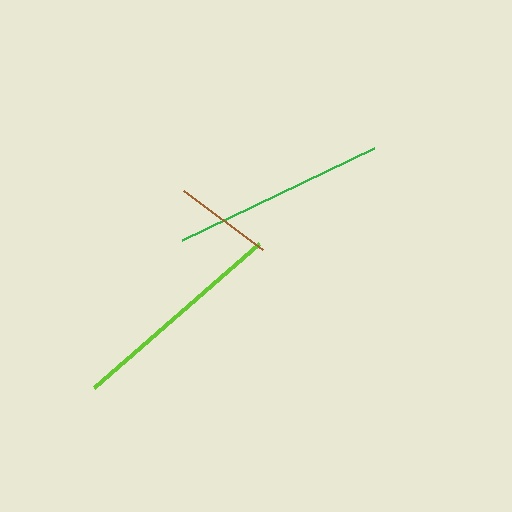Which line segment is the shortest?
The brown line is the shortest at approximately 98 pixels.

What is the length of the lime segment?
The lime segment is approximately 219 pixels long.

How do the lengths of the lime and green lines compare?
The lime and green lines are approximately the same length.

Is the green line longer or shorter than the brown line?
The green line is longer than the brown line.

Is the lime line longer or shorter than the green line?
The lime line is longer than the green line.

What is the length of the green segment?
The green segment is approximately 213 pixels long.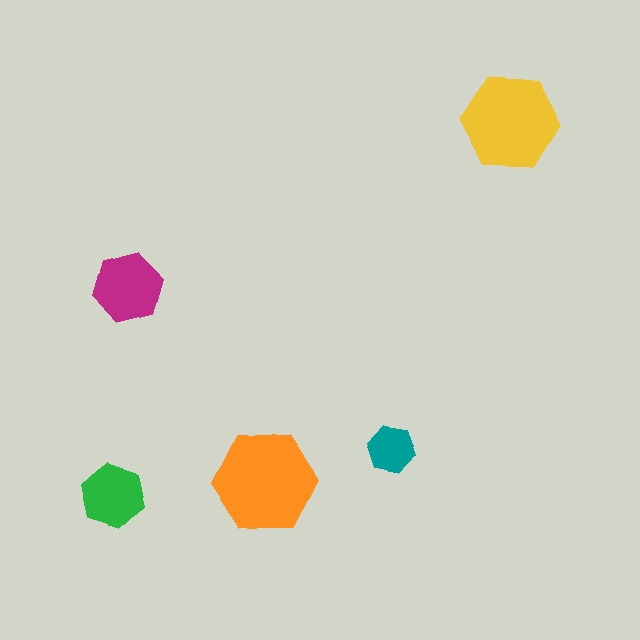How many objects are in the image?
There are 5 objects in the image.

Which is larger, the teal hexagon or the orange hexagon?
The orange one.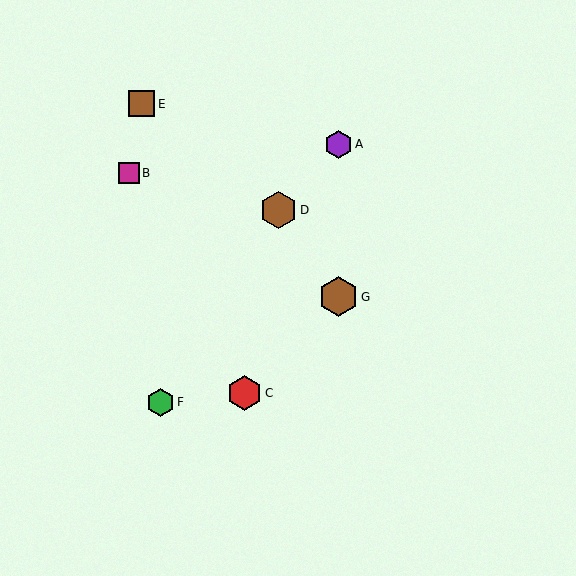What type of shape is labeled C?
Shape C is a red hexagon.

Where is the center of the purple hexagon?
The center of the purple hexagon is at (339, 144).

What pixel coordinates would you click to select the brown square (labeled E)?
Click at (142, 104) to select the brown square E.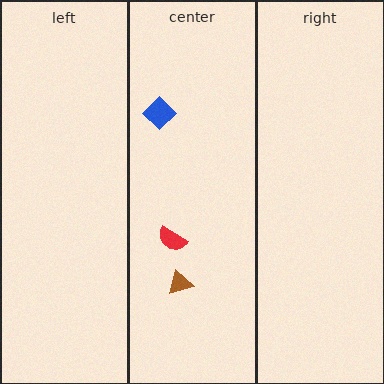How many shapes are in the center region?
3.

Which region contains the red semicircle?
The center region.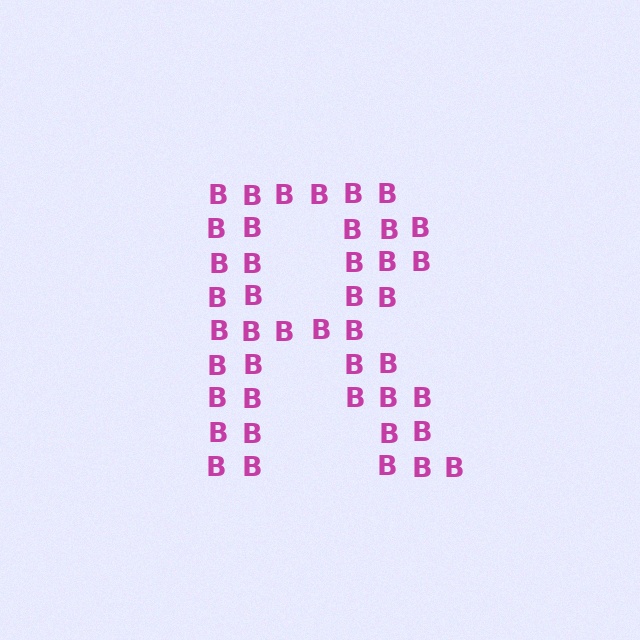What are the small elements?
The small elements are letter B's.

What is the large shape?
The large shape is the letter R.